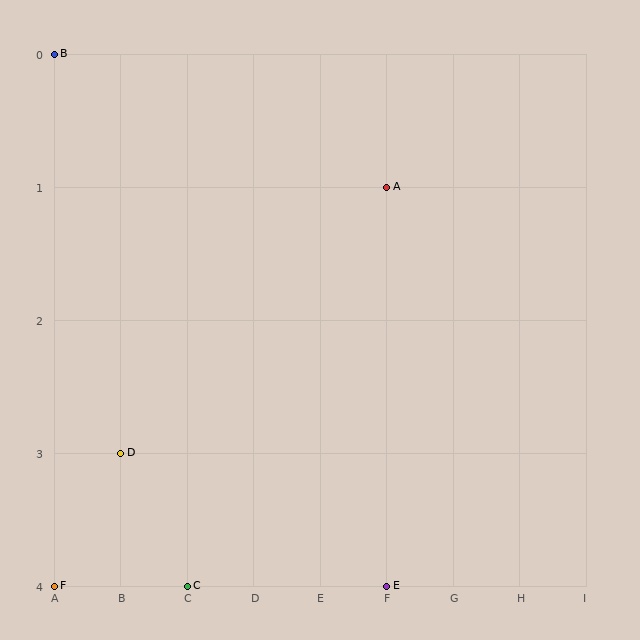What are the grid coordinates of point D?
Point D is at grid coordinates (B, 3).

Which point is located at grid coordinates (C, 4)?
Point C is at (C, 4).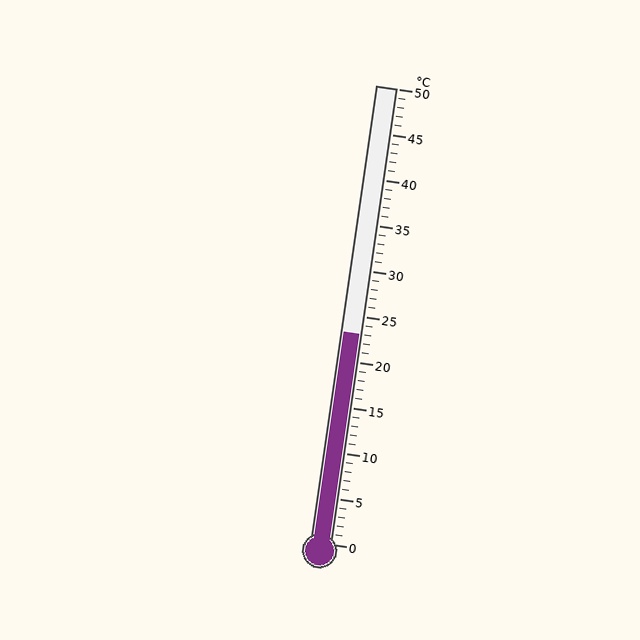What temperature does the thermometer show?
The thermometer shows approximately 23°C.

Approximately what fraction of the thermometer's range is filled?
The thermometer is filled to approximately 45% of its range.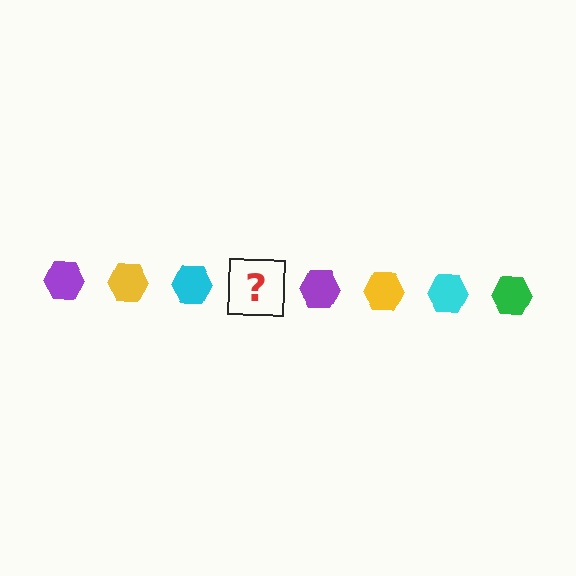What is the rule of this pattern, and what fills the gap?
The rule is that the pattern cycles through purple, yellow, cyan, green hexagons. The gap should be filled with a green hexagon.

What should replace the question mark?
The question mark should be replaced with a green hexagon.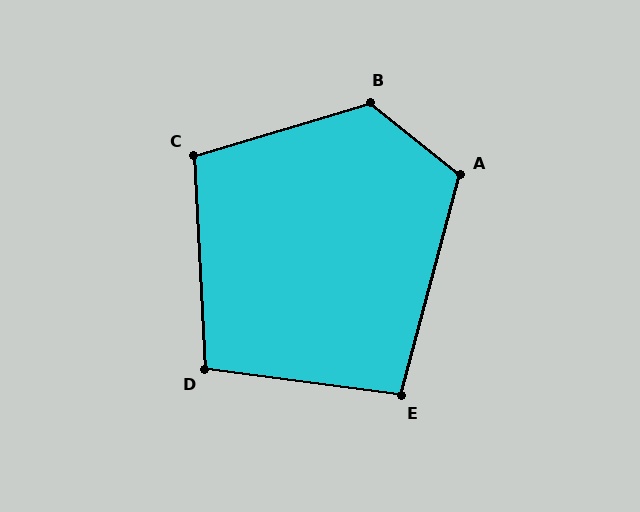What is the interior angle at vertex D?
Approximately 101 degrees (obtuse).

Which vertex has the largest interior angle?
B, at approximately 124 degrees.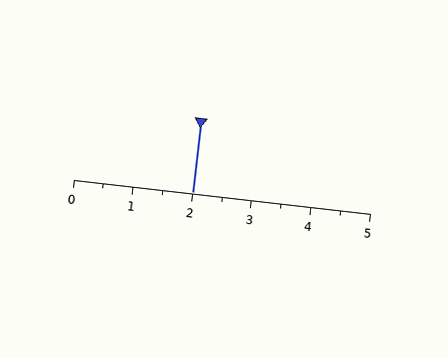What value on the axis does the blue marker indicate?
The marker indicates approximately 2.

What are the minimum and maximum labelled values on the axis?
The axis runs from 0 to 5.